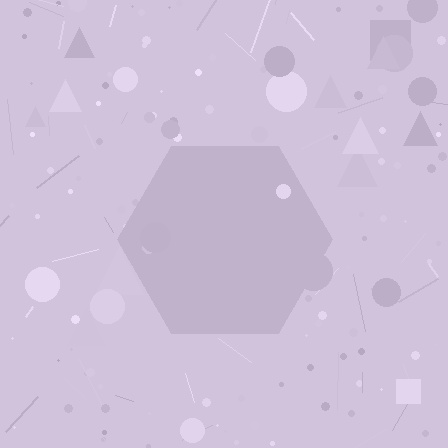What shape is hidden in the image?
A hexagon is hidden in the image.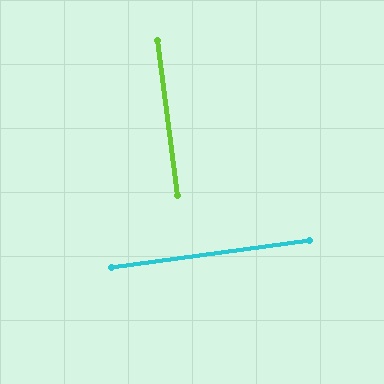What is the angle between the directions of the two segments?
Approximately 90 degrees.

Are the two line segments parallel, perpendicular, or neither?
Perpendicular — they meet at approximately 90°.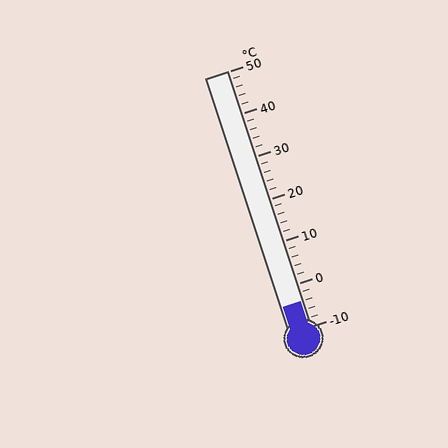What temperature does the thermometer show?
The thermometer shows approximately -4°C.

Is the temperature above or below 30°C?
The temperature is below 30°C.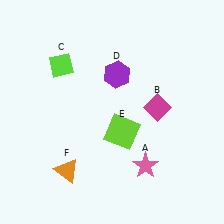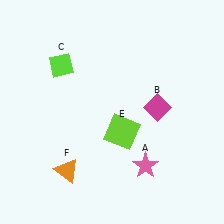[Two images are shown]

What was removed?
The purple hexagon (D) was removed in Image 2.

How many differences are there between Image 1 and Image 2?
There is 1 difference between the two images.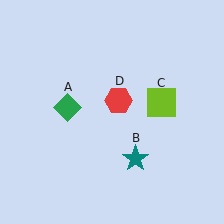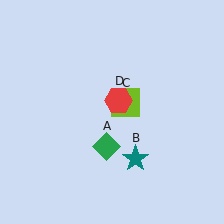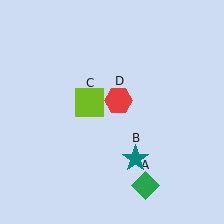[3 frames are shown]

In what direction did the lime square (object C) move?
The lime square (object C) moved left.